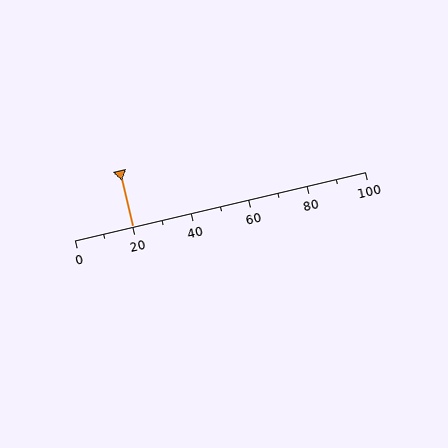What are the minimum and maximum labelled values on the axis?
The axis runs from 0 to 100.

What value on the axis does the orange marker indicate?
The marker indicates approximately 20.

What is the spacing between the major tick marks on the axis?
The major ticks are spaced 20 apart.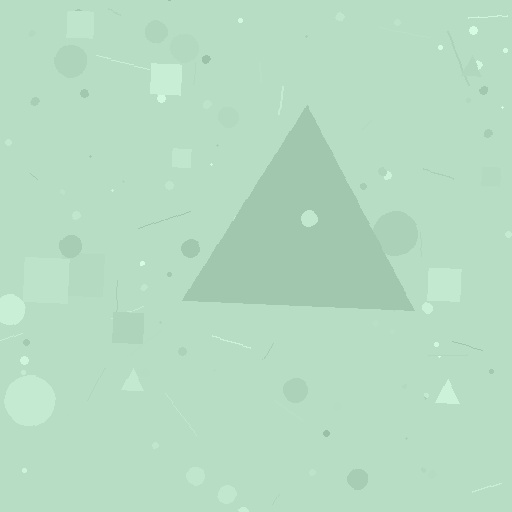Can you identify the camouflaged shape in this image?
The camouflaged shape is a triangle.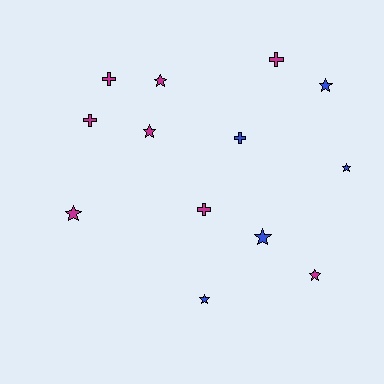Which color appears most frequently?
Magenta, with 8 objects.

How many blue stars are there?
There are 4 blue stars.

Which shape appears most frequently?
Star, with 8 objects.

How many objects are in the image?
There are 13 objects.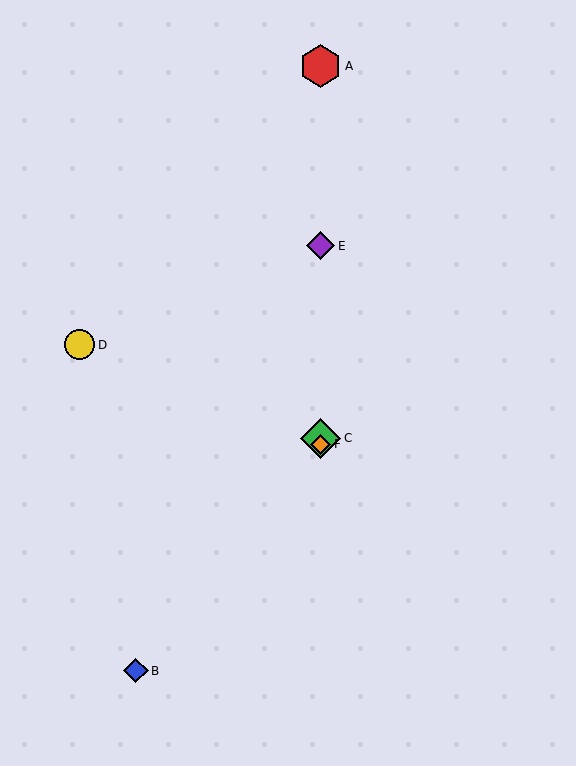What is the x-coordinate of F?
Object F is at x≈320.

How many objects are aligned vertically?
4 objects (A, C, E, F) are aligned vertically.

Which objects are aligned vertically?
Objects A, C, E, F are aligned vertically.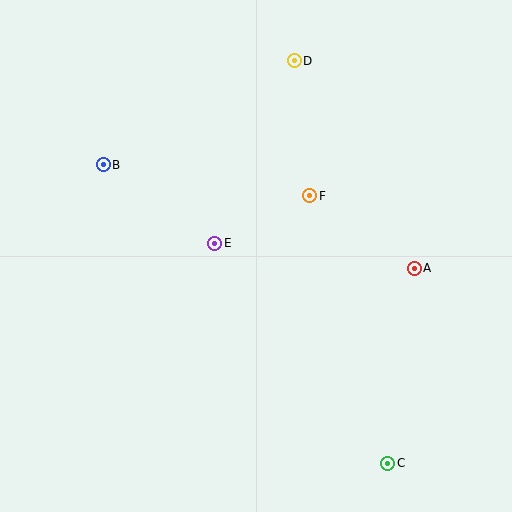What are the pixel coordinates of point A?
Point A is at (414, 268).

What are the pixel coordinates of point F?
Point F is at (310, 196).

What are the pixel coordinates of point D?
Point D is at (294, 61).